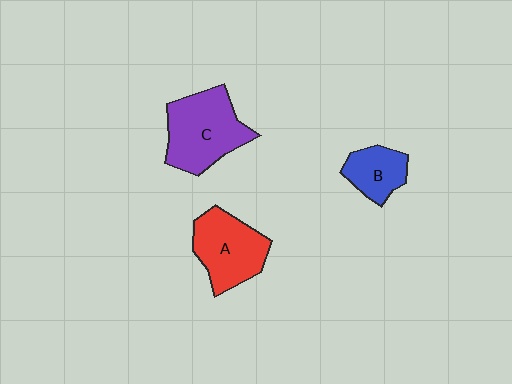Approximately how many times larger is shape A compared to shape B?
Approximately 1.6 times.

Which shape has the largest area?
Shape C (purple).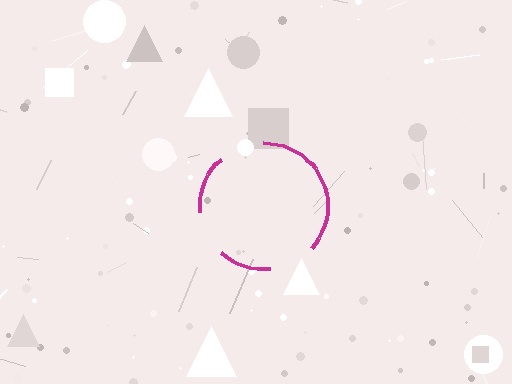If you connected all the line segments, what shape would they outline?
They would outline a circle.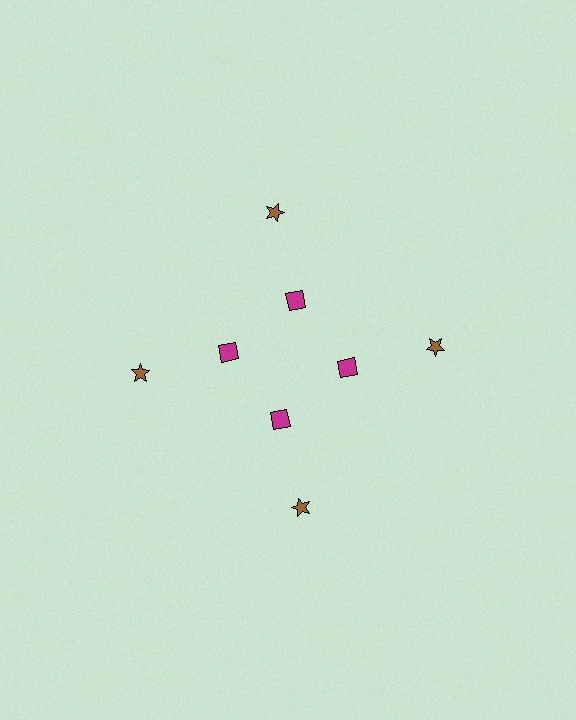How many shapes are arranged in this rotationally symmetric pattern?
There are 8 shapes, arranged in 4 groups of 2.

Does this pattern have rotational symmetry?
Yes, this pattern has 4-fold rotational symmetry. It looks the same after rotating 90 degrees around the center.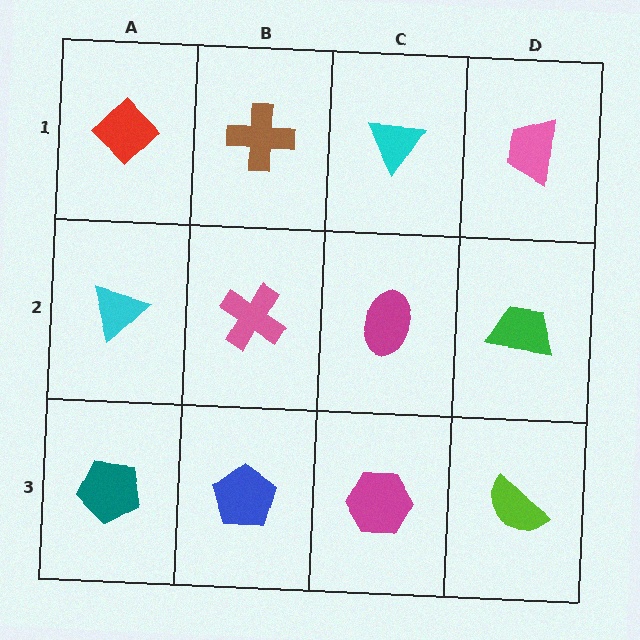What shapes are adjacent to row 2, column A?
A red diamond (row 1, column A), a teal pentagon (row 3, column A), a pink cross (row 2, column B).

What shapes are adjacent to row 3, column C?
A magenta ellipse (row 2, column C), a blue pentagon (row 3, column B), a lime semicircle (row 3, column D).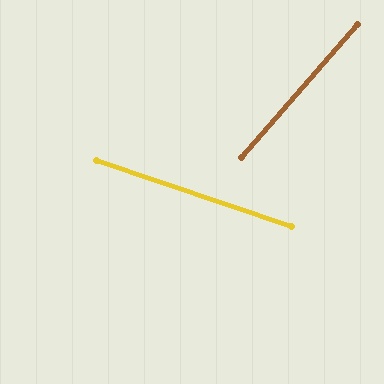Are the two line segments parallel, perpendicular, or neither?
Neither parallel nor perpendicular — they differ by about 68°.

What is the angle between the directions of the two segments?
Approximately 68 degrees.